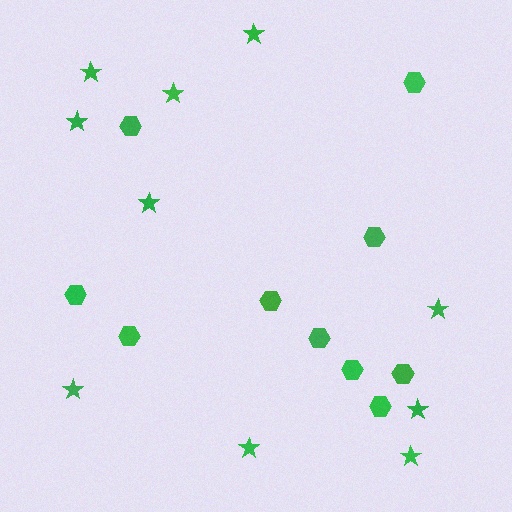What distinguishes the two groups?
There are 2 groups: one group of stars (10) and one group of hexagons (10).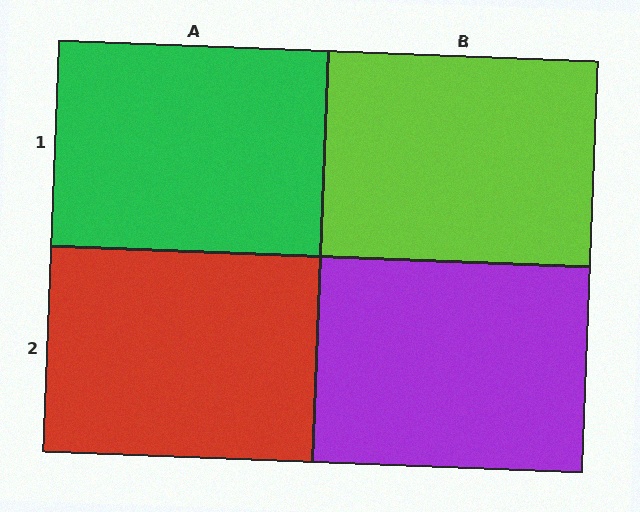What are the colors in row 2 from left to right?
Red, purple.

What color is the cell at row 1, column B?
Lime.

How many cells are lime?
1 cell is lime.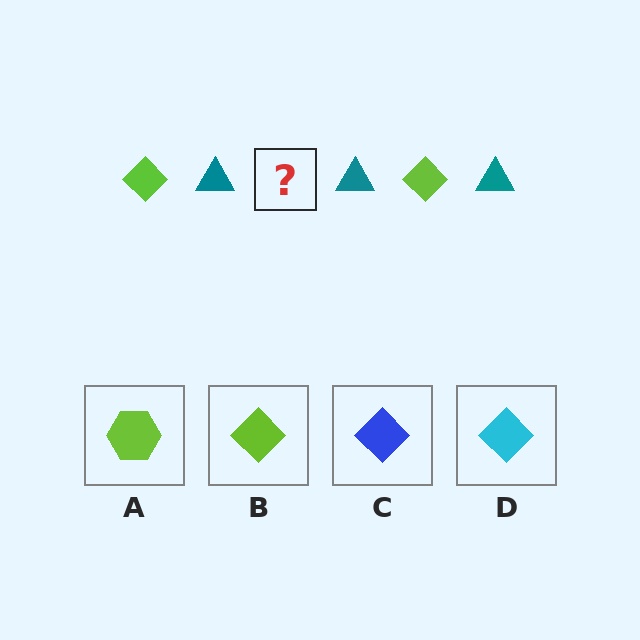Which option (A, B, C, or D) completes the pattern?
B.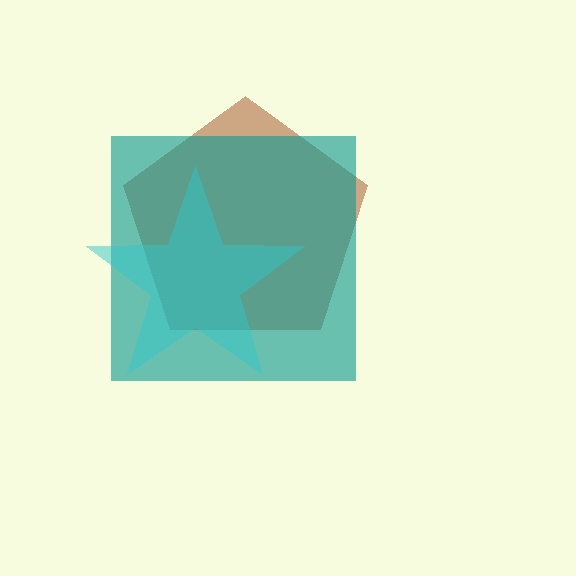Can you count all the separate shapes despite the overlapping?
Yes, there are 3 separate shapes.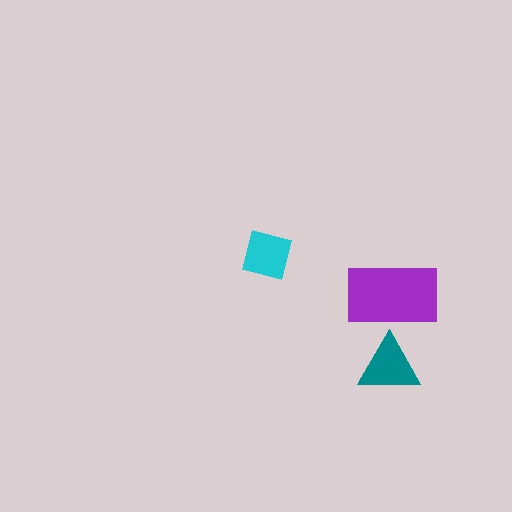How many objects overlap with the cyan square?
0 objects overlap with the cyan square.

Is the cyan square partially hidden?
No, no other shape covers it.